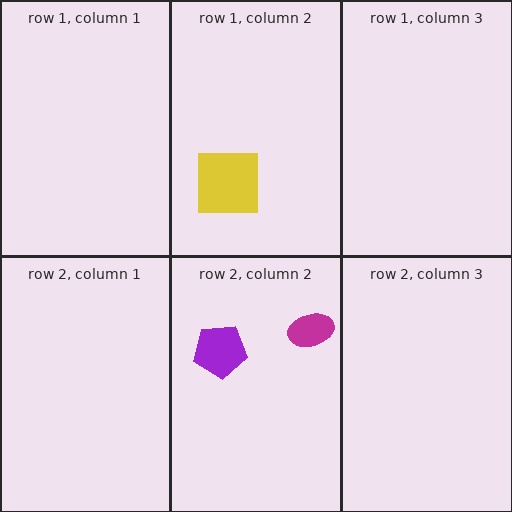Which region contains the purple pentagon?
The row 2, column 2 region.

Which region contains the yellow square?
The row 1, column 2 region.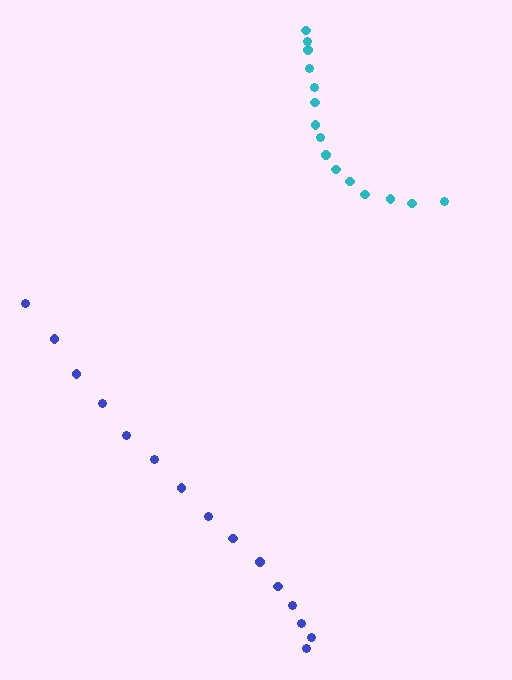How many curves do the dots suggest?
There are 2 distinct paths.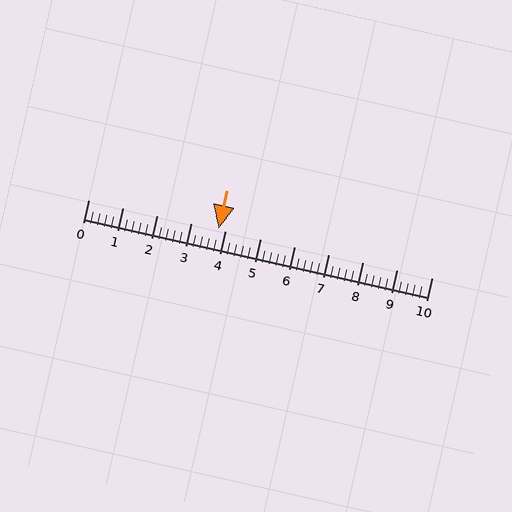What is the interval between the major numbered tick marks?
The major tick marks are spaced 1 units apart.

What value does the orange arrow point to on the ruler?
The orange arrow points to approximately 3.8.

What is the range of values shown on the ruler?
The ruler shows values from 0 to 10.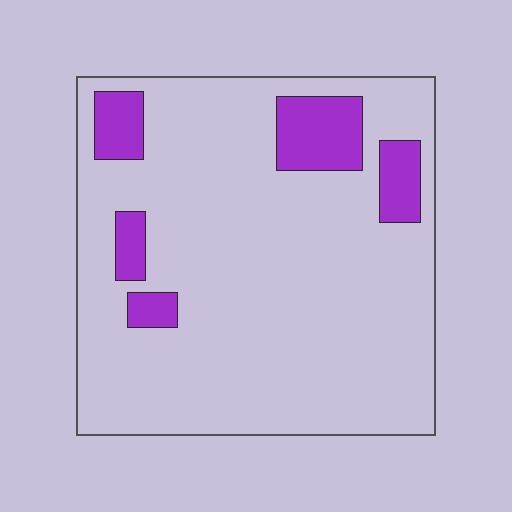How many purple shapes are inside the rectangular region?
5.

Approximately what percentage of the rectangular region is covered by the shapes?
Approximately 15%.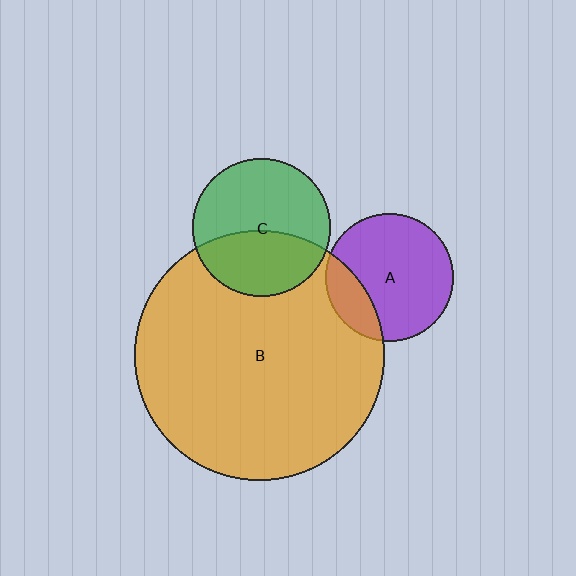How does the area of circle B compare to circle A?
Approximately 3.8 times.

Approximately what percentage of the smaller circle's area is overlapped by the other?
Approximately 20%.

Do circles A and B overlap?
Yes.